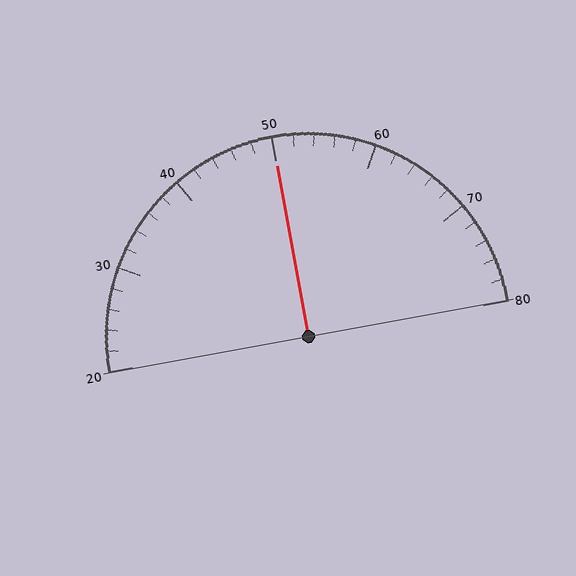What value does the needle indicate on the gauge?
The needle indicates approximately 50.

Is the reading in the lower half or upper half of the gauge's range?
The reading is in the upper half of the range (20 to 80).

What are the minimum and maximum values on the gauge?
The gauge ranges from 20 to 80.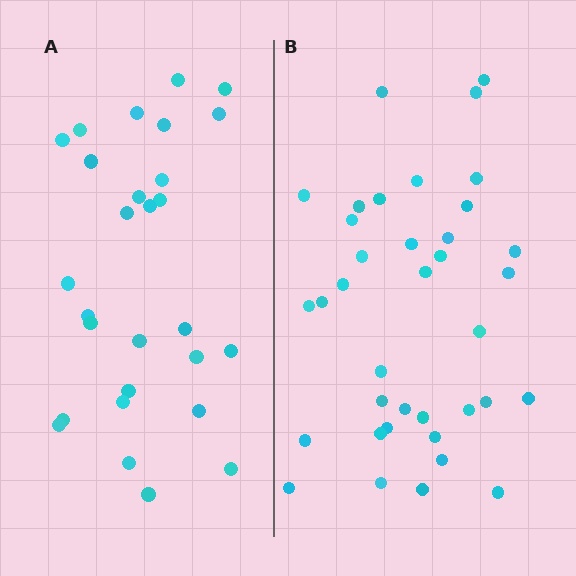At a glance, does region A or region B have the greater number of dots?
Region B (the right region) has more dots.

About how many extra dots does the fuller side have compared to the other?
Region B has roughly 8 or so more dots than region A.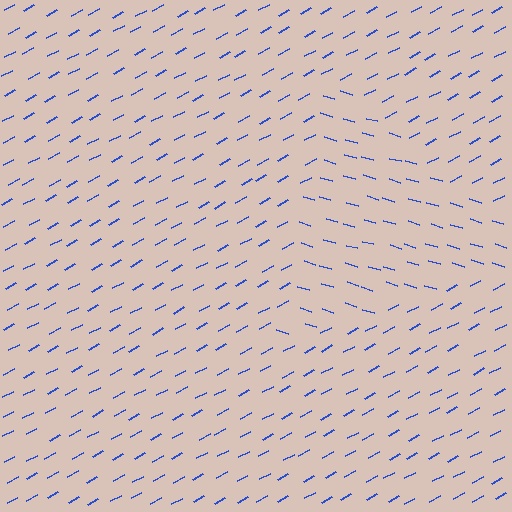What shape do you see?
I see a triangle.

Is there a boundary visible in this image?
Yes, there is a texture boundary formed by a change in line orientation.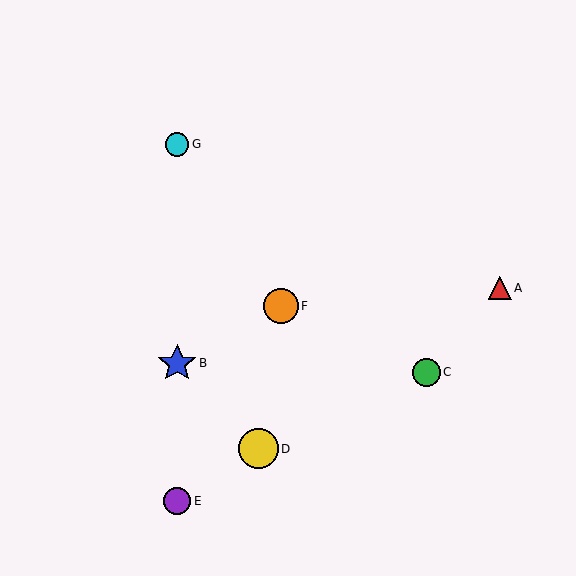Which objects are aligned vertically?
Objects B, E, G are aligned vertically.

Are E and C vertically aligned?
No, E is at x≈177 and C is at x≈426.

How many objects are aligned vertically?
3 objects (B, E, G) are aligned vertically.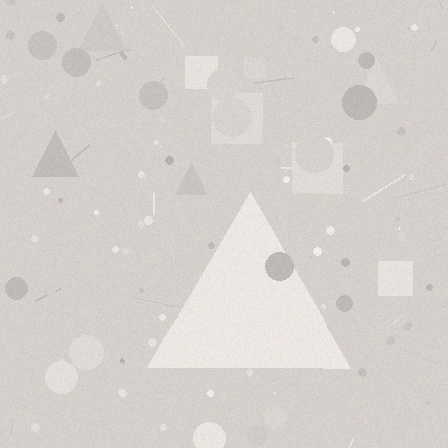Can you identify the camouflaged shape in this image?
The camouflaged shape is a triangle.